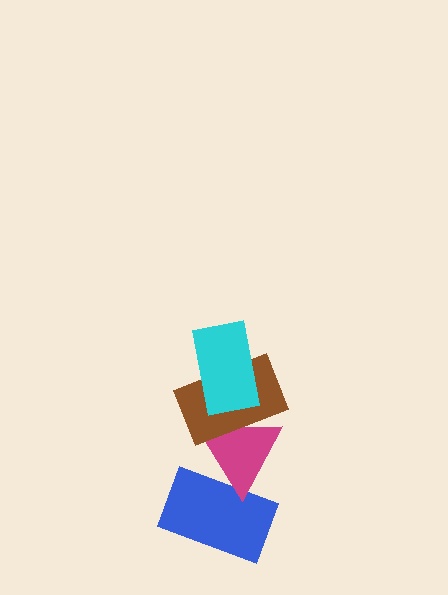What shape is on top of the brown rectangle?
The cyan rectangle is on top of the brown rectangle.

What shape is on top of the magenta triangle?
The brown rectangle is on top of the magenta triangle.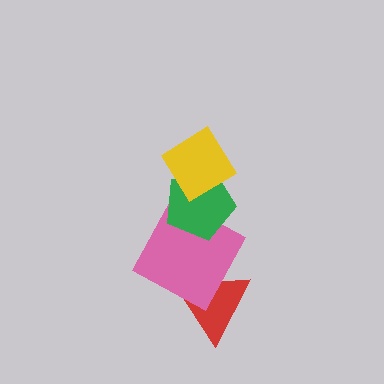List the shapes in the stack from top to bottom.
From top to bottom: the yellow diamond, the green pentagon, the pink square, the red triangle.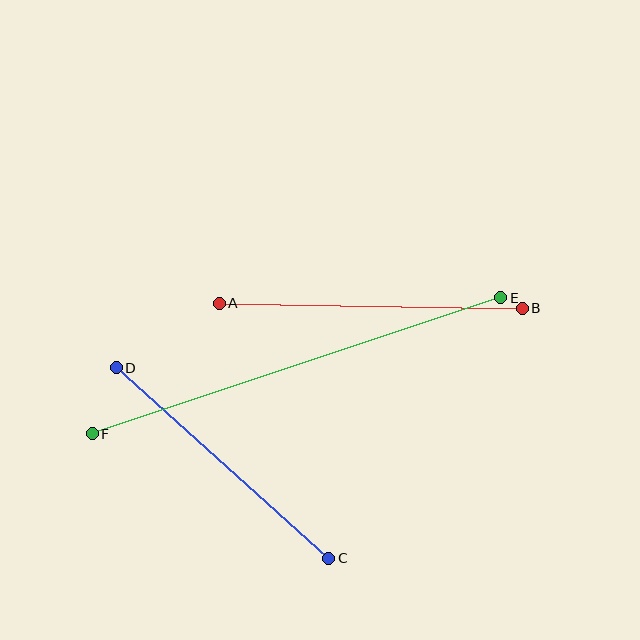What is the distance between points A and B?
The distance is approximately 303 pixels.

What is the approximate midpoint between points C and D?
The midpoint is at approximately (223, 463) pixels.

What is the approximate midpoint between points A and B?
The midpoint is at approximately (371, 306) pixels.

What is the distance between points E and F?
The distance is approximately 431 pixels.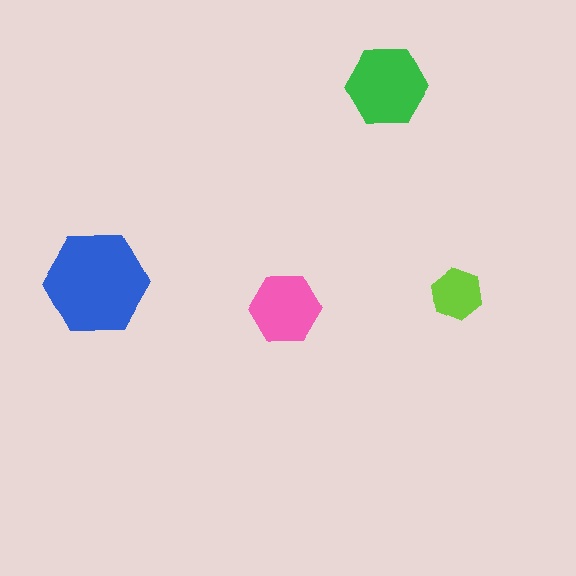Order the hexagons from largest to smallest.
the blue one, the green one, the pink one, the lime one.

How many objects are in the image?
There are 4 objects in the image.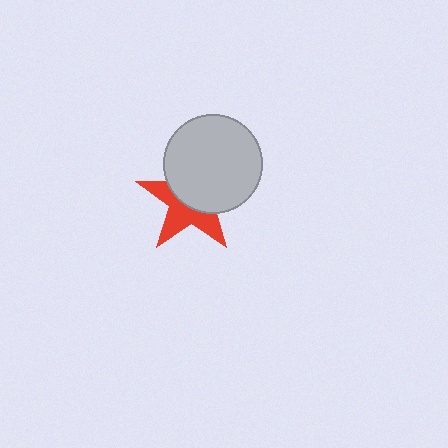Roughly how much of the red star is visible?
About half of it is visible (roughly 47%).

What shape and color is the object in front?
The object in front is a light gray circle.